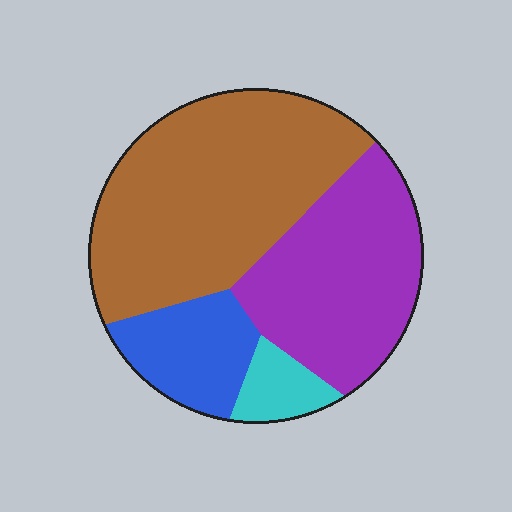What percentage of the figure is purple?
Purple takes up about one third (1/3) of the figure.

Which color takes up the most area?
Brown, at roughly 45%.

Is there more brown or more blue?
Brown.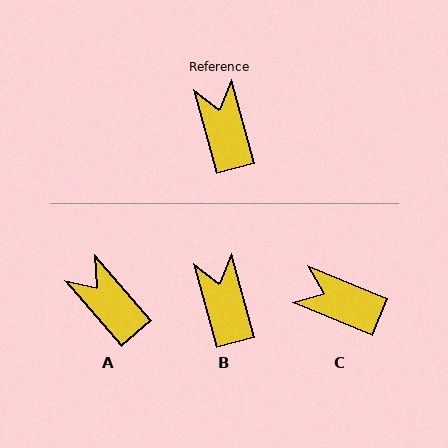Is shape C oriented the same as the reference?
No, it is off by about 52 degrees.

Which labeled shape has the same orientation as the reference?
B.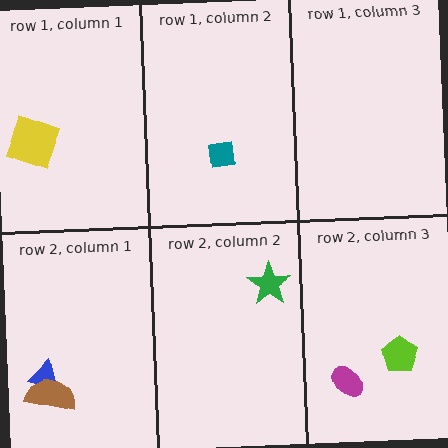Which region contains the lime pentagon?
The row 2, column 3 region.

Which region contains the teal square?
The row 1, column 2 region.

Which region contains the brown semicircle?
The row 2, column 1 region.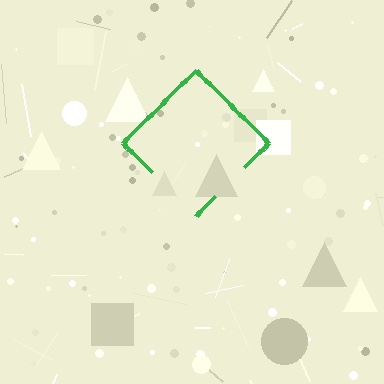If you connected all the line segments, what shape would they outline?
They would outline a diamond.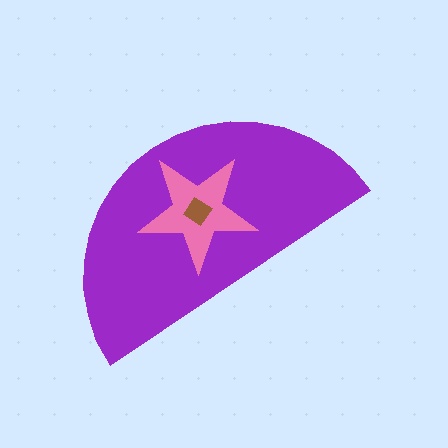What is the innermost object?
The brown diamond.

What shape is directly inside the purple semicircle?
The pink star.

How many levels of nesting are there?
3.